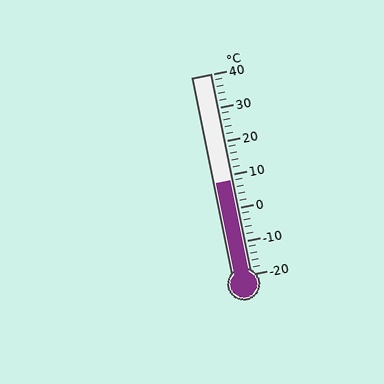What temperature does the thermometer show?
The thermometer shows approximately 8°C.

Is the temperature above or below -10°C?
The temperature is above -10°C.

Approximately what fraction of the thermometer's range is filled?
The thermometer is filled to approximately 45% of its range.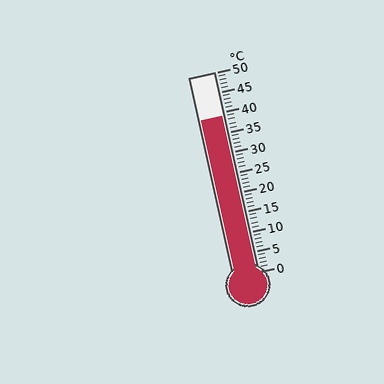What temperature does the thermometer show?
The thermometer shows approximately 39°C.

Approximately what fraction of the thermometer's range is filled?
The thermometer is filled to approximately 80% of its range.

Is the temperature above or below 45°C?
The temperature is below 45°C.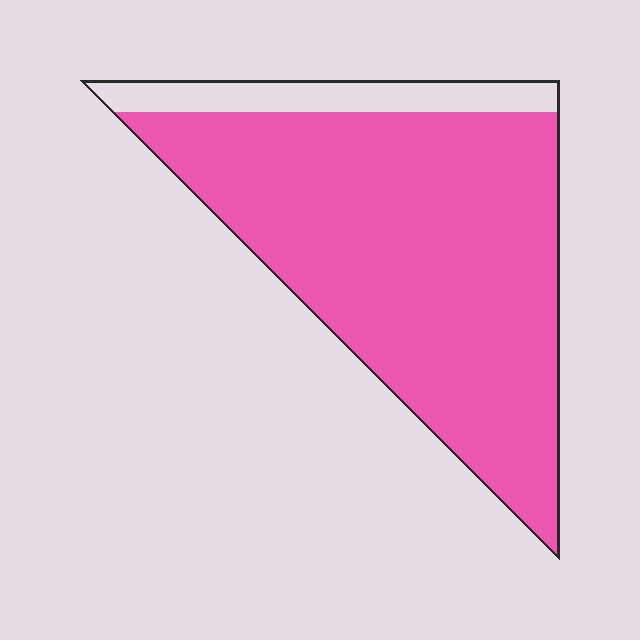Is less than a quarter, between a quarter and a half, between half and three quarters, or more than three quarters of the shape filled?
More than three quarters.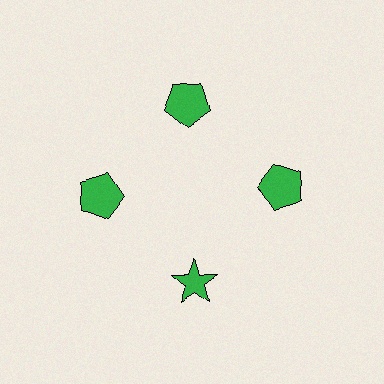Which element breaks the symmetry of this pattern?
The green star at roughly the 6 o'clock position breaks the symmetry. All other shapes are green pentagons.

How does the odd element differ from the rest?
It has a different shape: star instead of pentagon.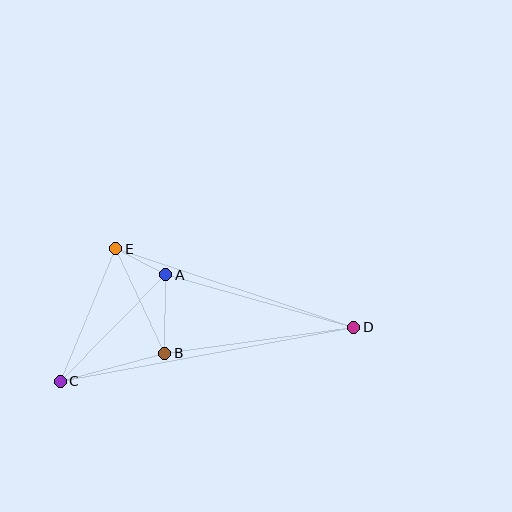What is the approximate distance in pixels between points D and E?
The distance between D and E is approximately 251 pixels.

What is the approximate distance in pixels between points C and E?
The distance between C and E is approximately 144 pixels.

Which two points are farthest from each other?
Points C and D are farthest from each other.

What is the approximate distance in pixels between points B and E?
The distance between B and E is approximately 116 pixels.